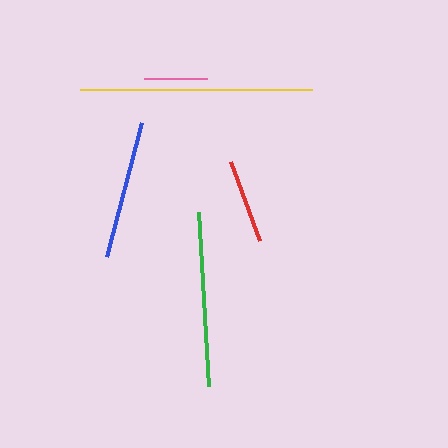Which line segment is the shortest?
The pink line is the shortest at approximately 63 pixels.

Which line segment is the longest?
The yellow line is the longest at approximately 232 pixels.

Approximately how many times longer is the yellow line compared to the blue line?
The yellow line is approximately 1.7 times the length of the blue line.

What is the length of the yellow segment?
The yellow segment is approximately 232 pixels long.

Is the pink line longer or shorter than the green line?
The green line is longer than the pink line.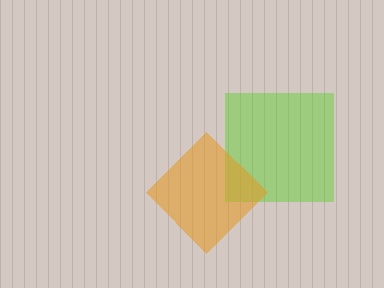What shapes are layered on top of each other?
The layered shapes are: a lime square, an orange diamond.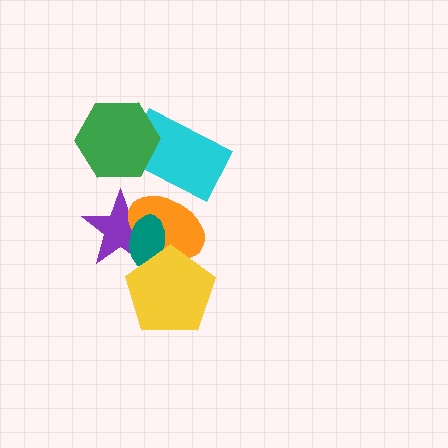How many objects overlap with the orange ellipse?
4 objects overlap with the orange ellipse.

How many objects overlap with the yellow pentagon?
3 objects overlap with the yellow pentagon.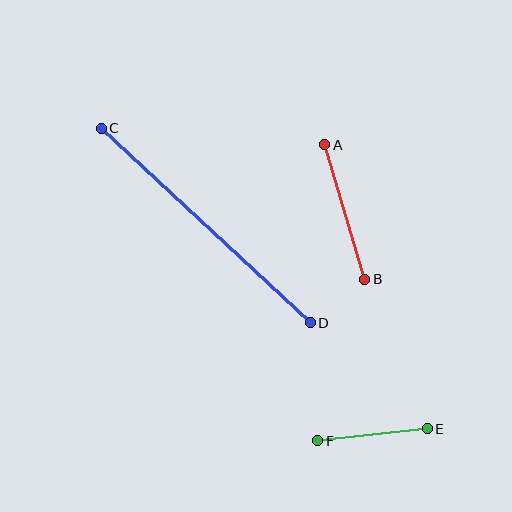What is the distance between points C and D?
The distance is approximately 285 pixels.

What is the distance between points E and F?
The distance is approximately 110 pixels.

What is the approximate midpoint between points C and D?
The midpoint is at approximately (206, 225) pixels.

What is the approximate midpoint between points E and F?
The midpoint is at approximately (372, 435) pixels.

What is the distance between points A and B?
The distance is approximately 140 pixels.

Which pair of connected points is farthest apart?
Points C and D are farthest apart.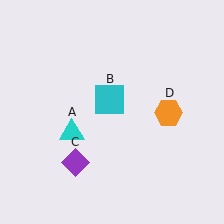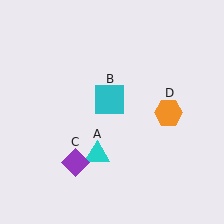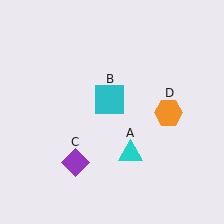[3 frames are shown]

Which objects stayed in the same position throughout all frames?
Cyan square (object B) and purple diamond (object C) and orange hexagon (object D) remained stationary.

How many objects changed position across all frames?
1 object changed position: cyan triangle (object A).